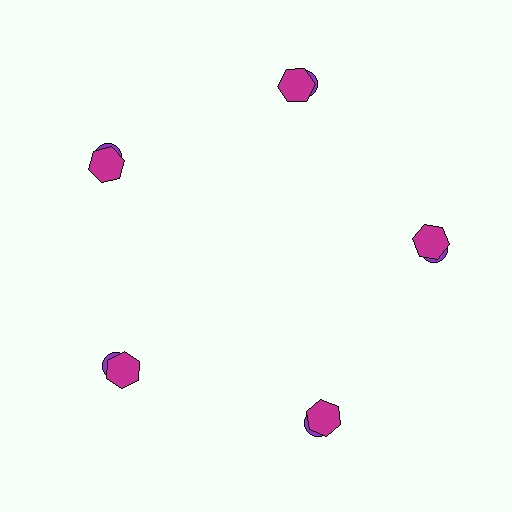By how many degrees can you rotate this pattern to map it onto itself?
The pattern maps onto itself every 72 degrees of rotation.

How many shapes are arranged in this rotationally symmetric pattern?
There are 10 shapes, arranged in 5 groups of 2.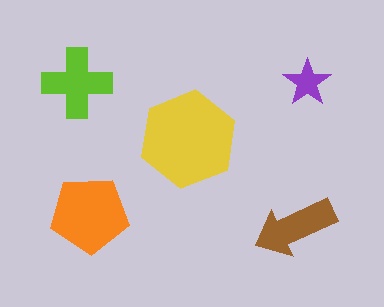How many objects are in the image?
There are 5 objects in the image.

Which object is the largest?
The yellow hexagon.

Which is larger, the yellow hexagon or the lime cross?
The yellow hexagon.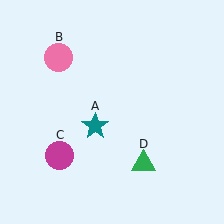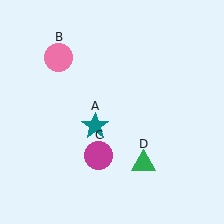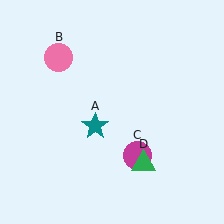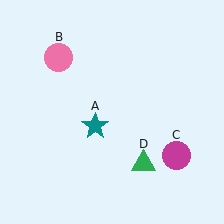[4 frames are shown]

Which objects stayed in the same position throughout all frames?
Teal star (object A) and pink circle (object B) and green triangle (object D) remained stationary.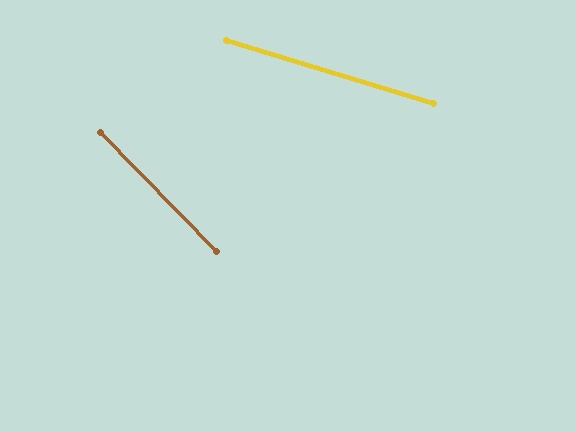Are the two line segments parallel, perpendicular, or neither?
Neither parallel nor perpendicular — they differ by about 29°.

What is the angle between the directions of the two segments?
Approximately 29 degrees.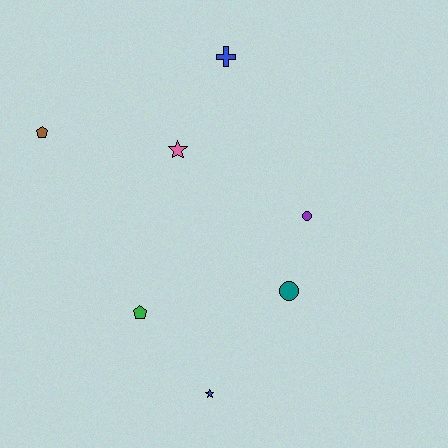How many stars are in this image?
There are 2 stars.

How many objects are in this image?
There are 7 objects.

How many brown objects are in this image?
There is 1 brown object.